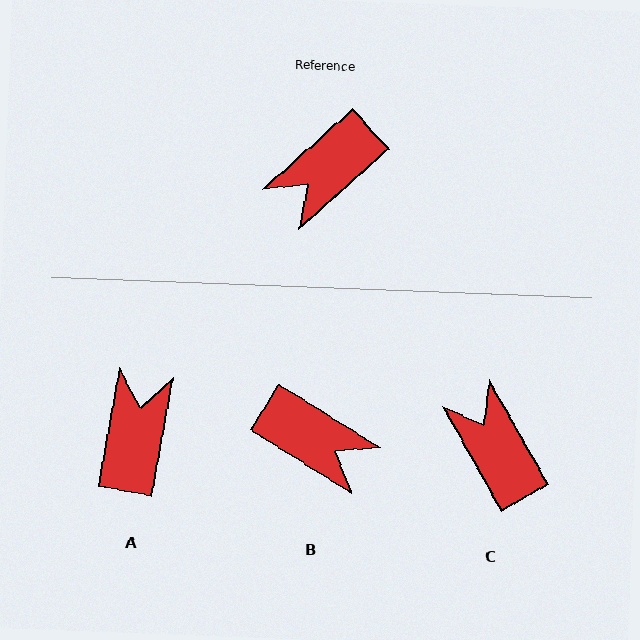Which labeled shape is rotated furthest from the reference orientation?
A, about 142 degrees away.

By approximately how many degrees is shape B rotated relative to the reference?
Approximately 106 degrees counter-clockwise.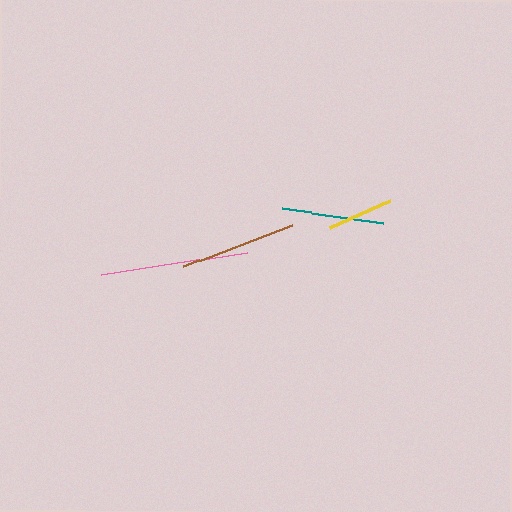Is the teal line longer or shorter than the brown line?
The brown line is longer than the teal line.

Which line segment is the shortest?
The yellow line is the shortest at approximately 66 pixels.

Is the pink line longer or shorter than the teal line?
The pink line is longer than the teal line.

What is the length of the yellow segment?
The yellow segment is approximately 66 pixels long.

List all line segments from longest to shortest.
From longest to shortest: pink, brown, teal, yellow.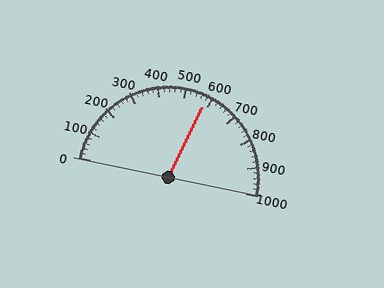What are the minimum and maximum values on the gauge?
The gauge ranges from 0 to 1000.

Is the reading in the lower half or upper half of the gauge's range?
The reading is in the upper half of the range (0 to 1000).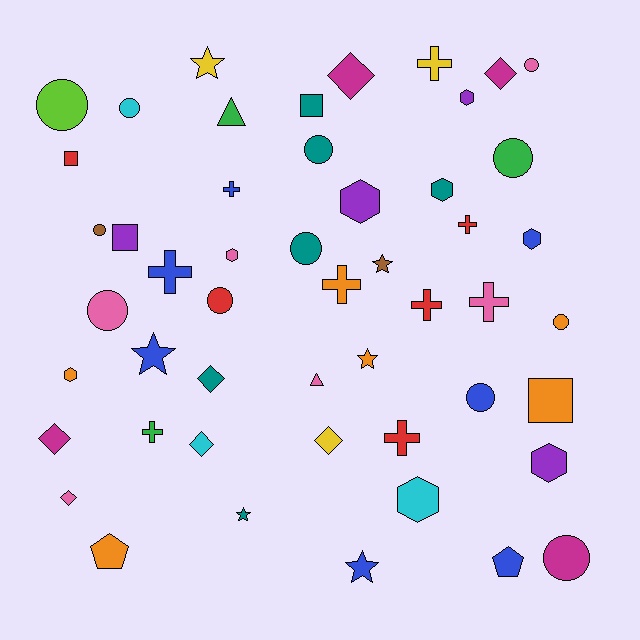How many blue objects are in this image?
There are 7 blue objects.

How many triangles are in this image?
There are 2 triangles.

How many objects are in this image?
There are 50 objects.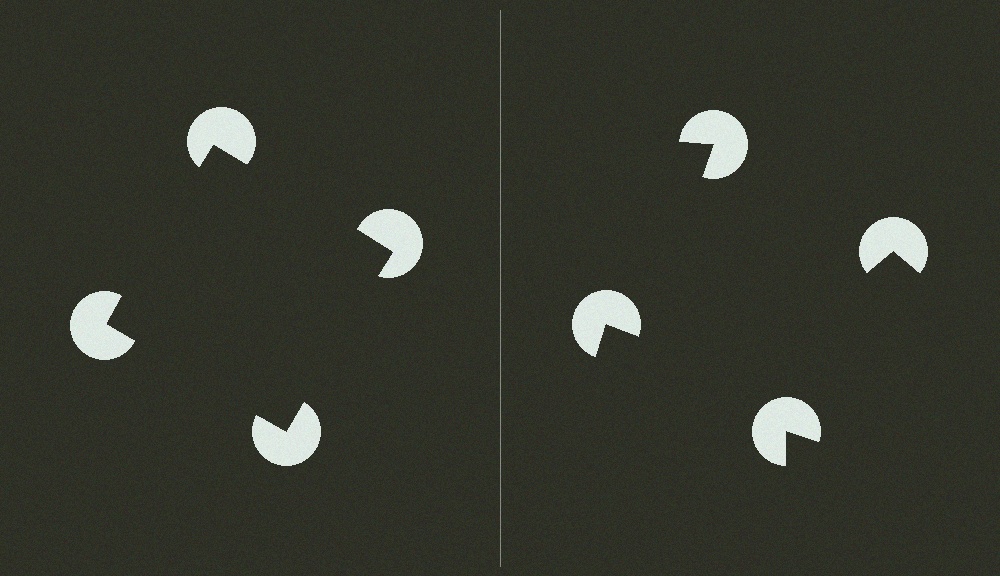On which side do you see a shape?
An illusory square appears on the left side. On the right side the wedge cuts are rotated, so no coherent shape forms.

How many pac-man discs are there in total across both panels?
8 — 4 on each side.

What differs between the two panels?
The pac-man discs are positioned identically on both sides; only the wedge orientations differ. On the left they align to a square; on the right they are misaligned.